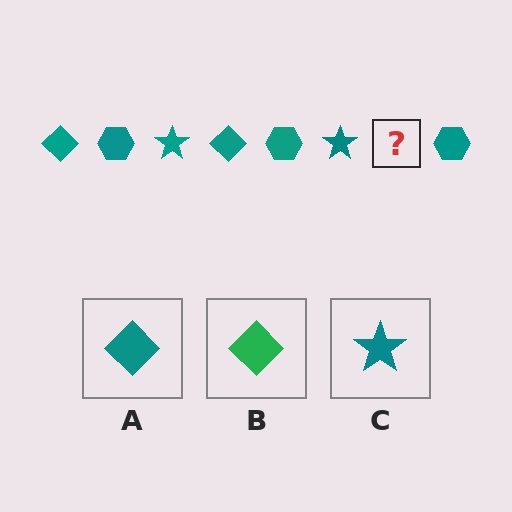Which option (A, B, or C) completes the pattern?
A.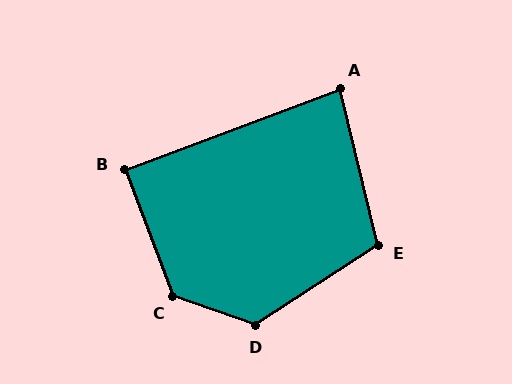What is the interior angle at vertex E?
Approximately 109 degrees (obtuse).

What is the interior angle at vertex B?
Approximately 90 degrees (approximately right).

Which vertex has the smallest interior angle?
A, at approximately 83 degrees.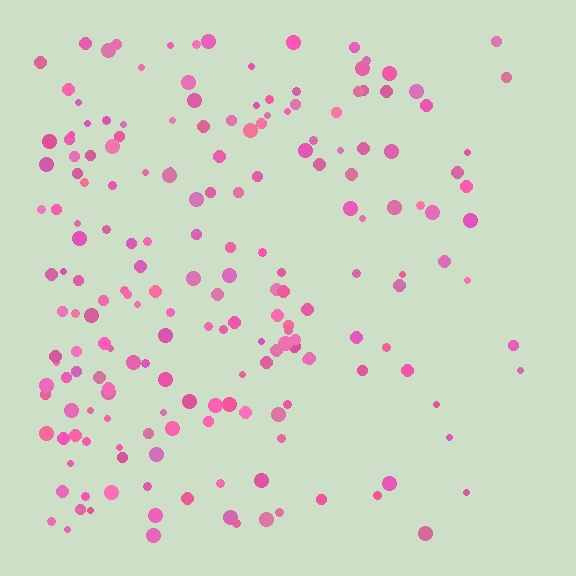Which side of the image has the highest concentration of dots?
The left.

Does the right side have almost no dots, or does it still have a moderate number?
Still a moderate number, just noticeably fewer than the left.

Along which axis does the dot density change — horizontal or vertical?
Horizontal.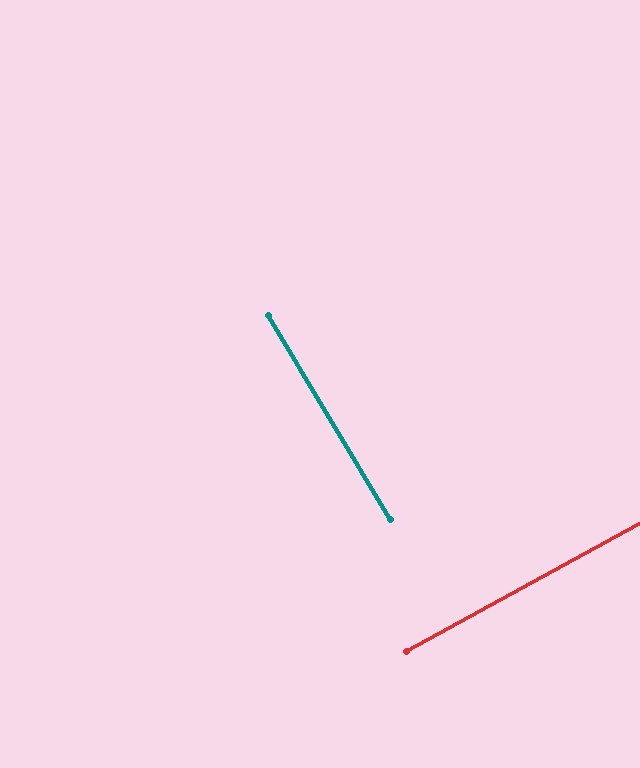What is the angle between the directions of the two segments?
Approximately 88 degrees.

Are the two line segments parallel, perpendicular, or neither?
Perpendicular — they meet at approximately 88°.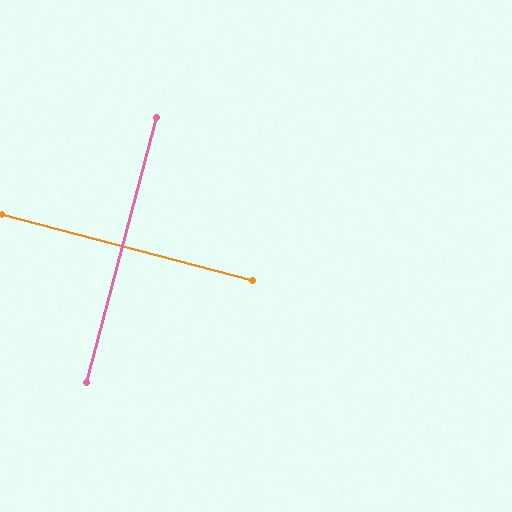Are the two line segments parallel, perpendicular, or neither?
Perpendicular — they meet at approximately 90°.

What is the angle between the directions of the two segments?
Approximately 90 degrees.